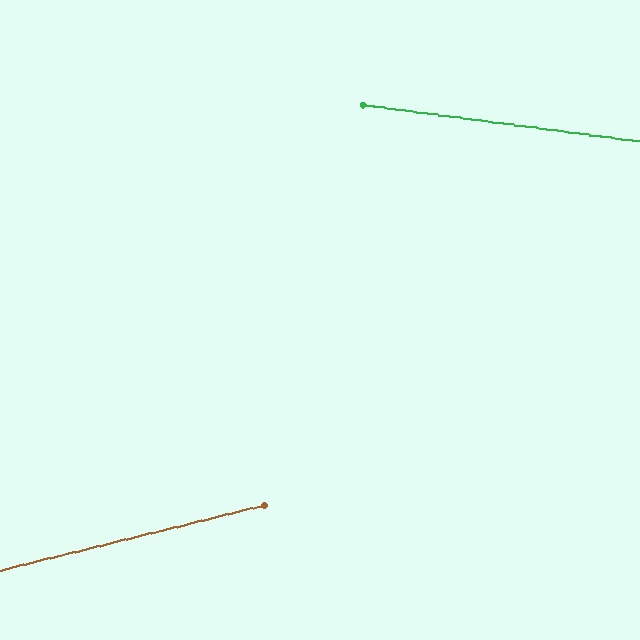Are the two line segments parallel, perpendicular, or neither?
Neither parallel nor perpendicular — they differ by about 21°.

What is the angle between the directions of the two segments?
Approximately 21 degrees.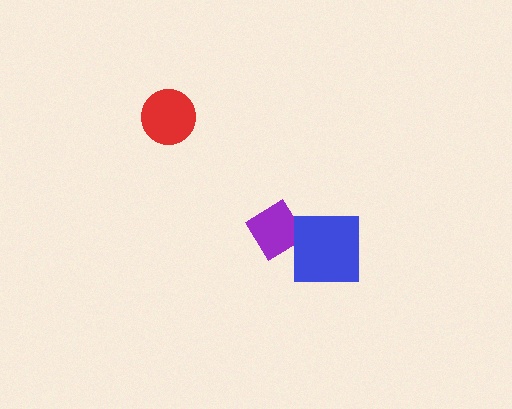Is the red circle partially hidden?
No, no other shape covers it.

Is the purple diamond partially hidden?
Yes, it is partially covered by another shape.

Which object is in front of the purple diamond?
The blue square is in front of the purple diamond.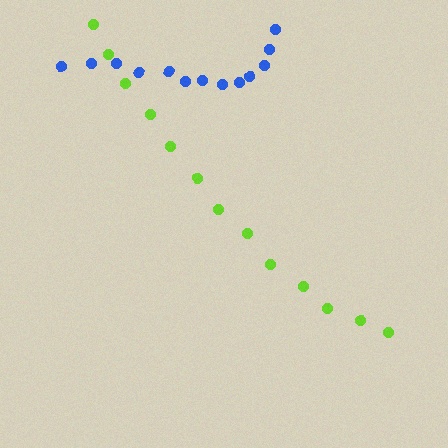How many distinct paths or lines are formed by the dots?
There are 2 distinct paths.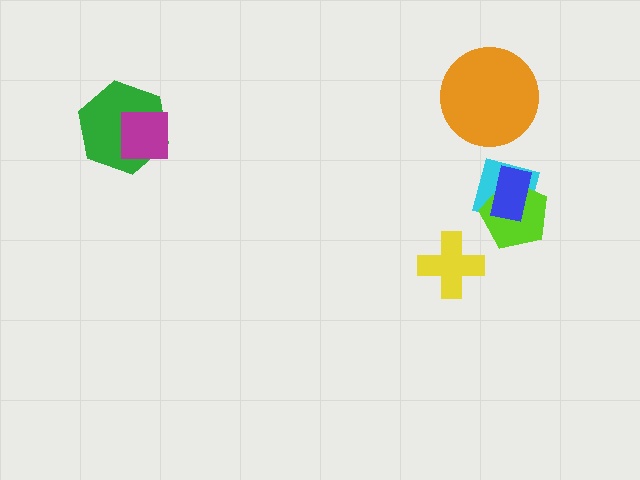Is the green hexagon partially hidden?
Yes, it is partially covered by another shape.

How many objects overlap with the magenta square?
1 object overlaps with the magenta square.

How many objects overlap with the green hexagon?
1 object overlaps with the green hexagon.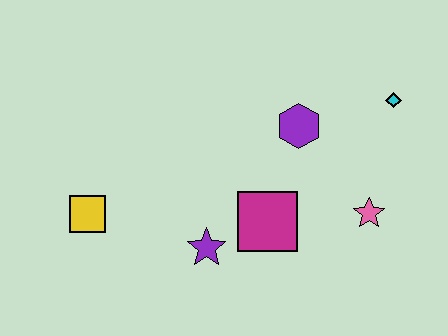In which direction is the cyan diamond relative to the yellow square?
The cyan diamond is to the right of the yellow square.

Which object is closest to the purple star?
The magenta square is closest to the purple star.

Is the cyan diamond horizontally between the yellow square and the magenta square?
No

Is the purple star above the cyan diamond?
No